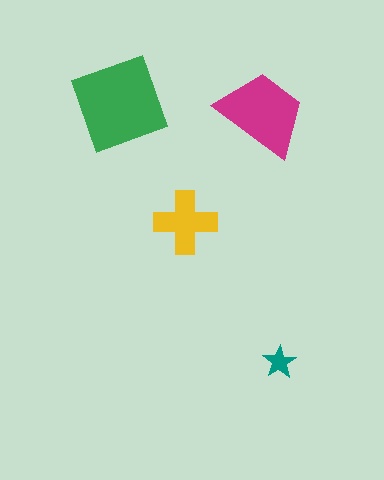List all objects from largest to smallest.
The green square, the magenta trapezoid, the yellow cross, the teal star.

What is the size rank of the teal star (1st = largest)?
4th.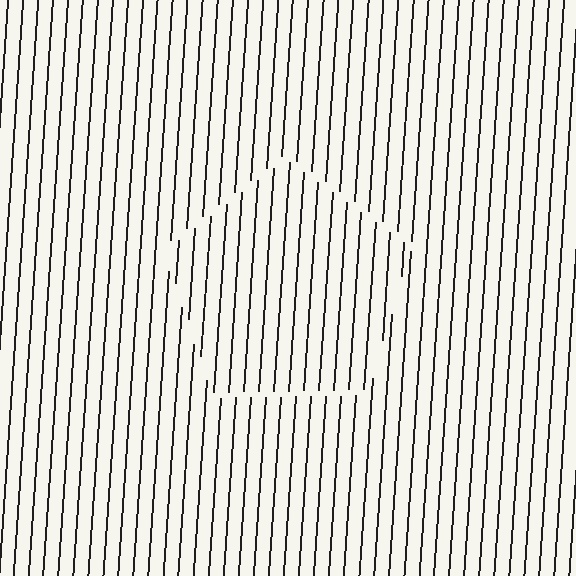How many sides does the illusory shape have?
5 sides — the line-ends trace a pentagon.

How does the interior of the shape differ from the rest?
The interior of the shape contains the same grating, shifted by half a period — the contour is defined by the phase discontinuity where line-ends from the inner and outer gratings abut.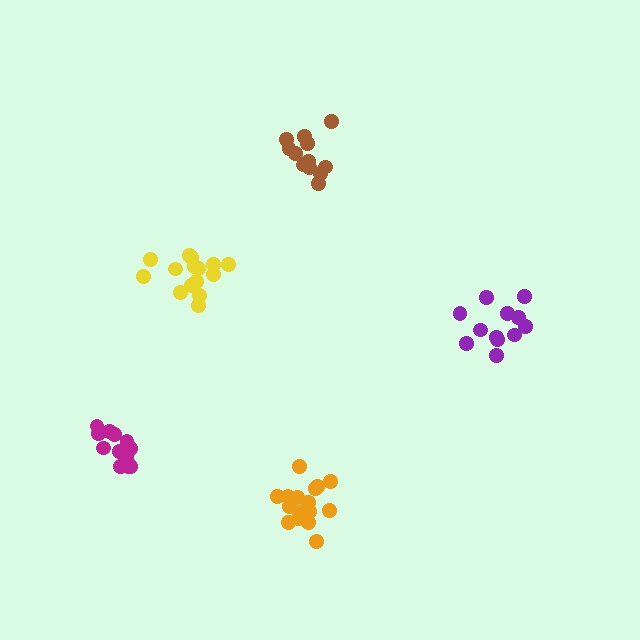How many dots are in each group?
Group 1: 15 dots, Group 2: 12 dots, Group 3: 12 dots, Group 4: 17 dots, Group 5: 14 dots (70 total).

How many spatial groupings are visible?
There are 5 spatial groupings.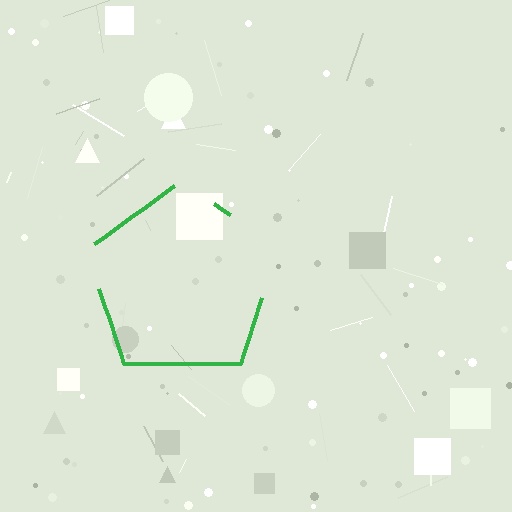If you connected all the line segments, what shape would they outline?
They would outline a pentagon.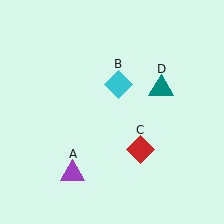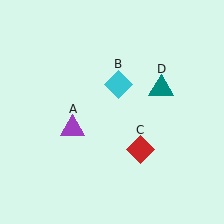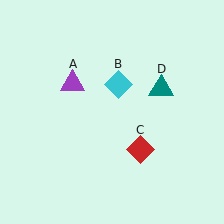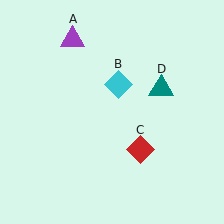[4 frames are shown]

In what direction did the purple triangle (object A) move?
The purple triangle (object A) moved up.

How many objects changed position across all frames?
1 object changed position: purple triangle (object A).